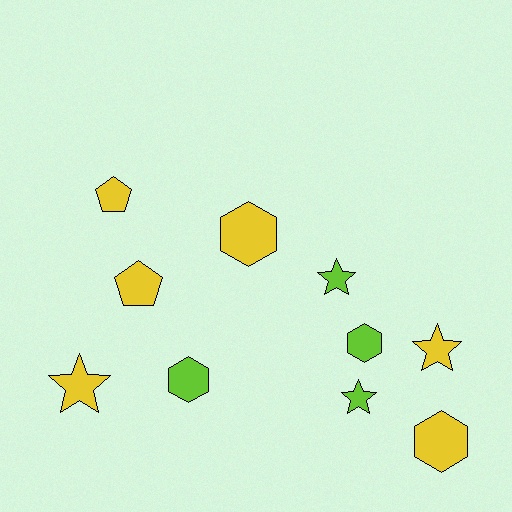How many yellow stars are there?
There are 2 yellow stars.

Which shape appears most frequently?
Hexagon, with 4 objects.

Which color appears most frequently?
Yellow, with 6 objects.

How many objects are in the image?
There are 10 objects.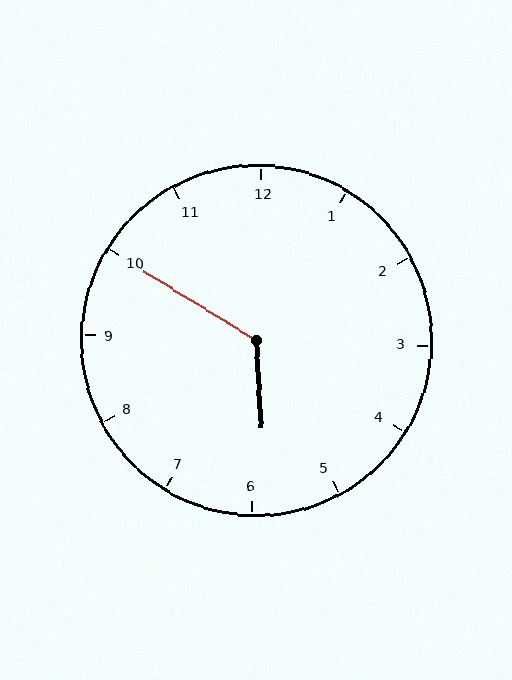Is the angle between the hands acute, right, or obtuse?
It is obtuse.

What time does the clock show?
5:50.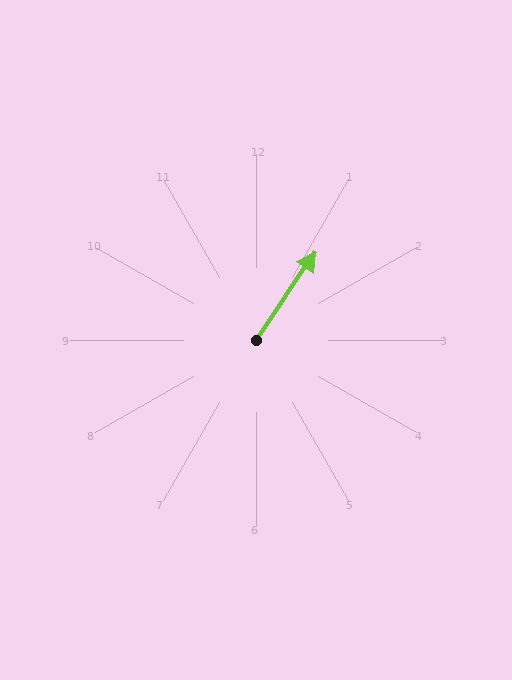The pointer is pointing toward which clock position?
Roughly 1 o'clock.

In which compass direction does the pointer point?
Northeast.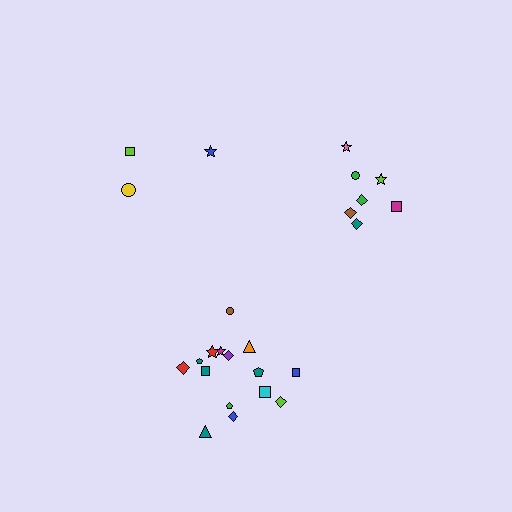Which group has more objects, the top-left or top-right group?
The top-right group.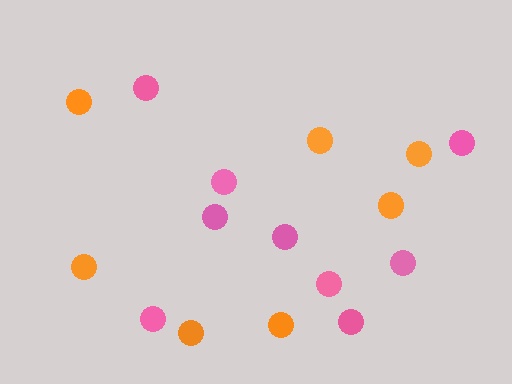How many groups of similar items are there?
There are 2 groups: one group of orange circles (7) and one group of pink circles (9).